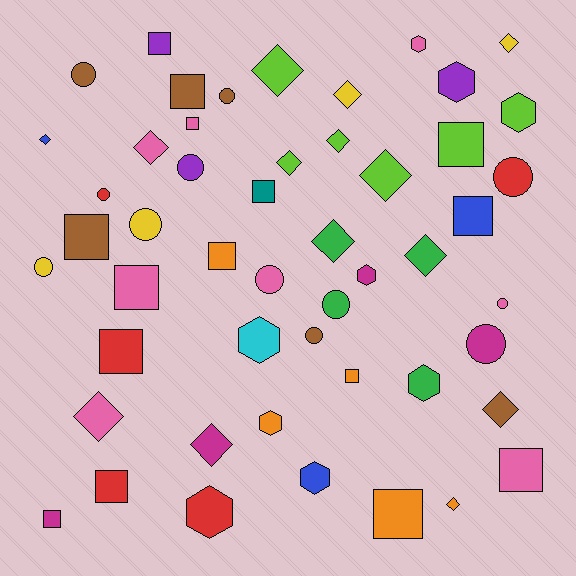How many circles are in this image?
There are 12 circles.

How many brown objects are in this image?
There are 6 brown objects.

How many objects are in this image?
There are 50 objects.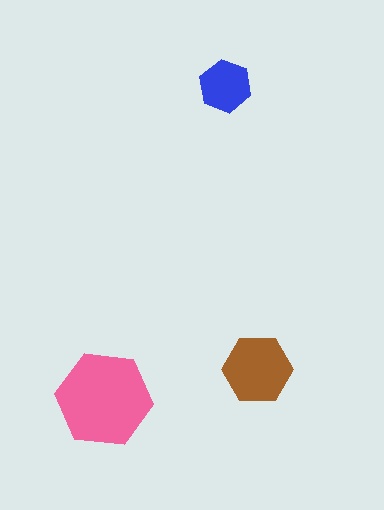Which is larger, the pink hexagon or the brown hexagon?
The pink one.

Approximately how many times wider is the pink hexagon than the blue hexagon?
About 2 times wider.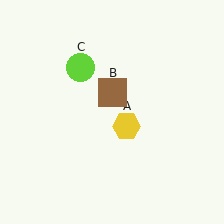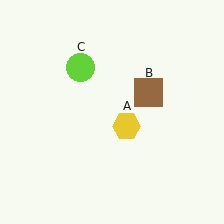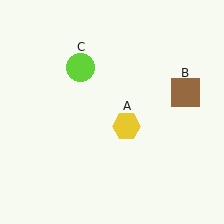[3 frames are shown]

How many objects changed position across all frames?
1 object changed position: brown square (object B).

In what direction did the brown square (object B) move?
The brown square (object B) moved right.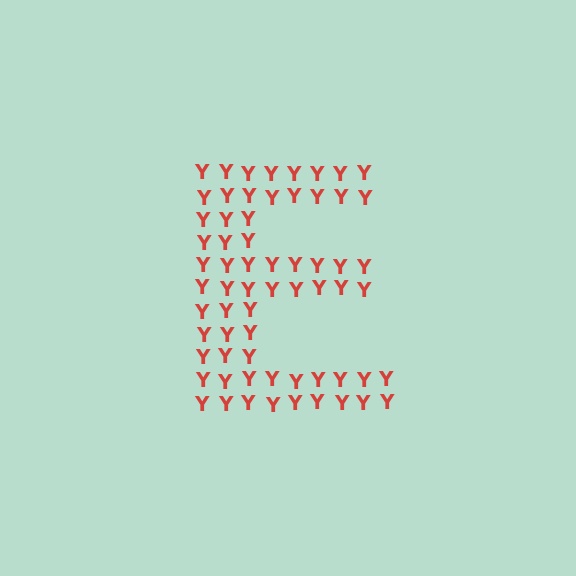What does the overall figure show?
The overall figure shows the letter E.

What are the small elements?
The small elements are letter Y's.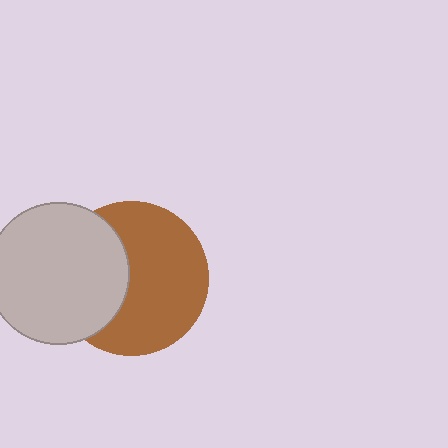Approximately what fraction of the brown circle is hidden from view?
Roughly 37% of the brown circle is hidden behind the light gray circle.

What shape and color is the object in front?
The object in front is a light gray circle.